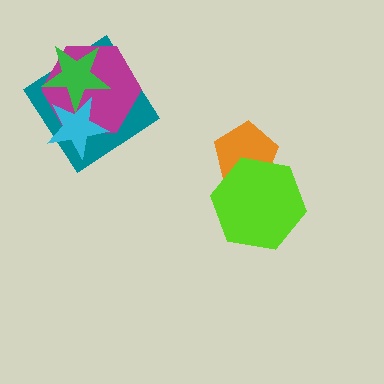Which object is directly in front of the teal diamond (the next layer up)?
The magenta hexagon is directly in front of the teal diamond.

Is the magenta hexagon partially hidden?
Yes, it is partially covered by another shape.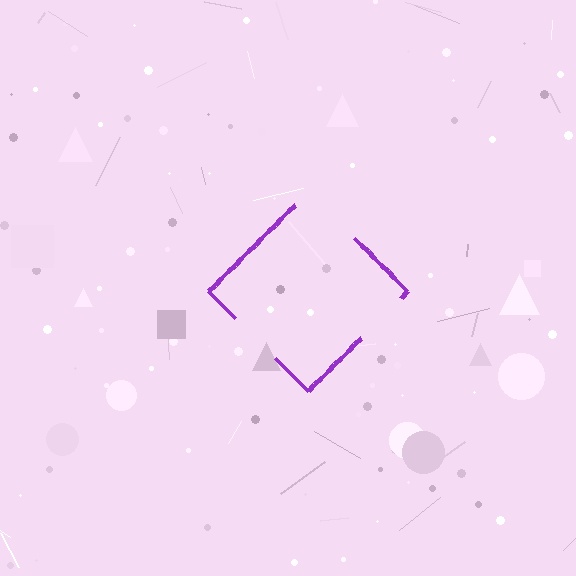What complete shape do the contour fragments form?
The contour fragments form a diamond.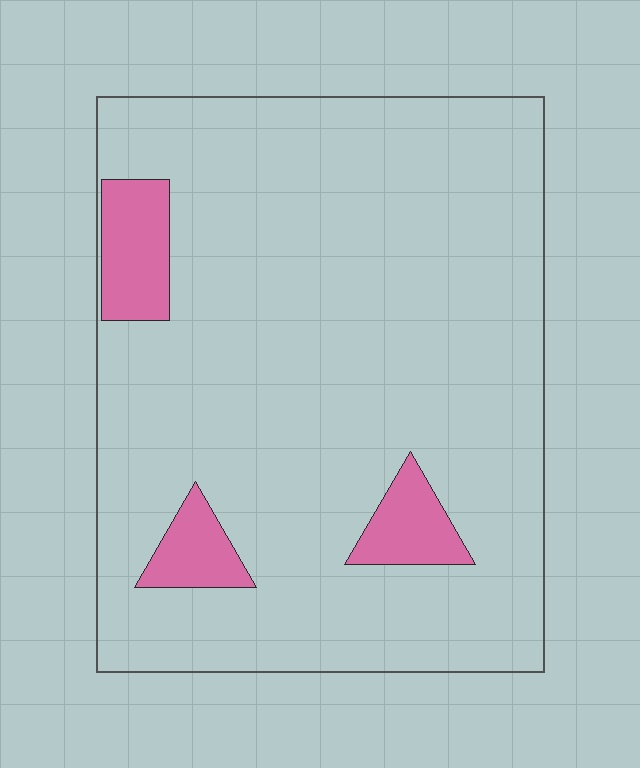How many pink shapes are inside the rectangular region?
3.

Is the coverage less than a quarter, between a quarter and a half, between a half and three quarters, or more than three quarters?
Less than a quarter.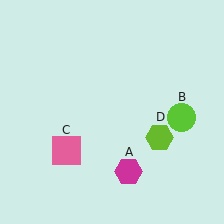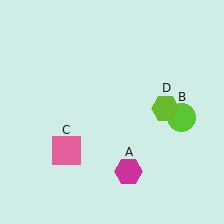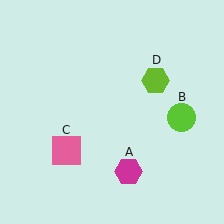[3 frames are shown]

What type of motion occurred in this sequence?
The lime hexagon (object D) rotated counterclockwise around the center of the scene.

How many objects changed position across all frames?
1 object changed position: lime hexagon (object D).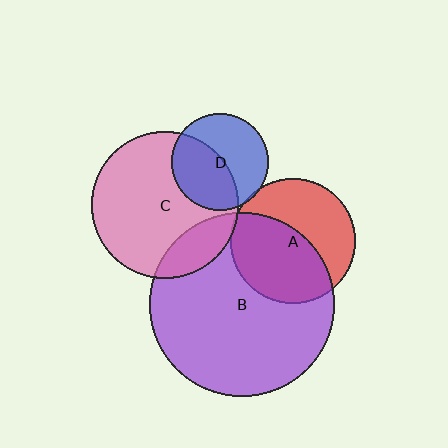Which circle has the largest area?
Circle B (purple).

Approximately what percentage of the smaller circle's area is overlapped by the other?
Approximately 55%.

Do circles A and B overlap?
Yes.